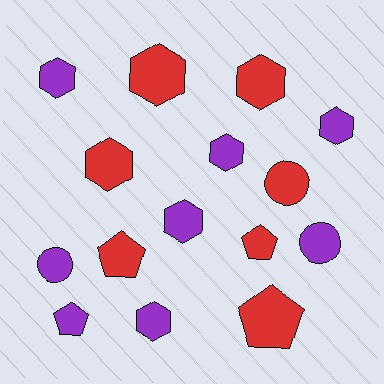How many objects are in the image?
There are 15 objects.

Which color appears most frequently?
Purple, with 8 objects.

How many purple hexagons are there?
There are 5 purple hexagons.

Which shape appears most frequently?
Hexagon, with 8 objects.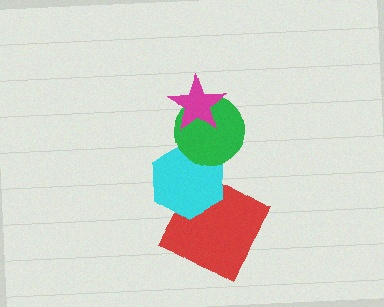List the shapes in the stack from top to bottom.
From top to bottom: the magenta star, the green circle, the cyan hexagon, the red square.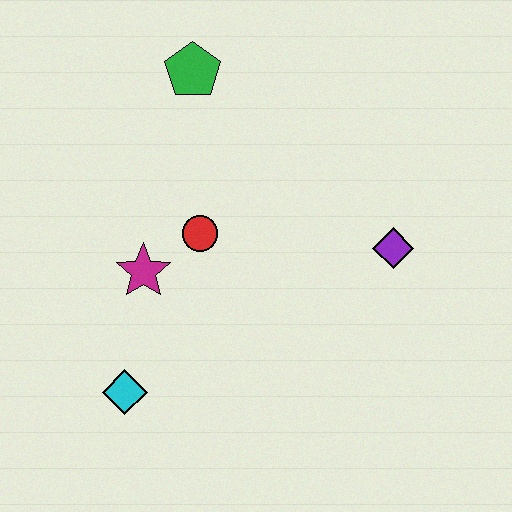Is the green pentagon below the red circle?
No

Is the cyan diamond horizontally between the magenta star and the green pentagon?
No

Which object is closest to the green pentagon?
The red circle is closest to the green pentagon.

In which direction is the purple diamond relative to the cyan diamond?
The purple diamond is to the right of the cyan diamond.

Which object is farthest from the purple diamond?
The cyan diamond is farthest from the purple diamond.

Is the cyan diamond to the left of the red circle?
Yes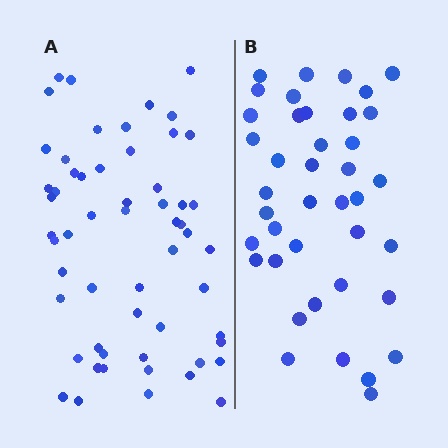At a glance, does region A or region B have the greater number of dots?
Region A (the left region) has more dots.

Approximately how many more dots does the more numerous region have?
Region A has approximately 15 more dots than region B.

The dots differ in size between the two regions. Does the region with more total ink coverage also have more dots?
No. Region B has more total ink coverage because its dots are larger, but region A actually contains more individual dots. Total area can be misleading — the number of items is what matters here.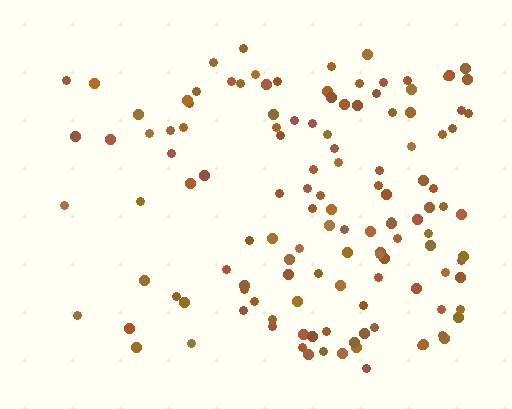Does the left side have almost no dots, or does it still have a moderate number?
Still a moderate number, just noticeably fewer than the right.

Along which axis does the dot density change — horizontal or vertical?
Horizontal.